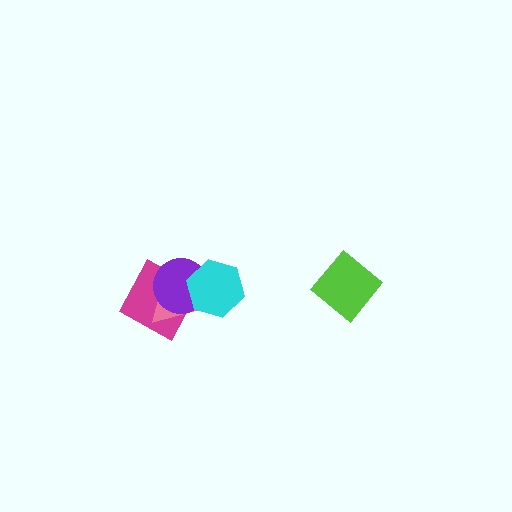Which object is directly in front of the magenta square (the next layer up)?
The pink triangle is directly in front of the magenta square.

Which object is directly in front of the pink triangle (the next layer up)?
The purple circle is directly in front of the pink triangle.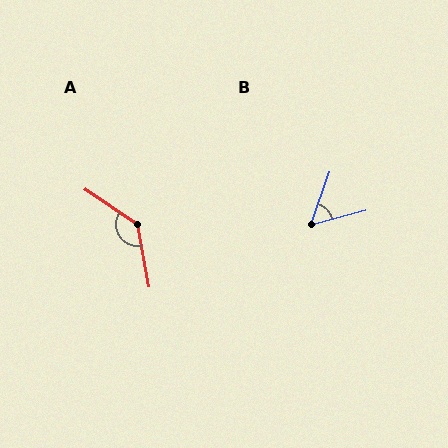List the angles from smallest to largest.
B (56°), A (135°).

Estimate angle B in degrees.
Approximately 56 degrees.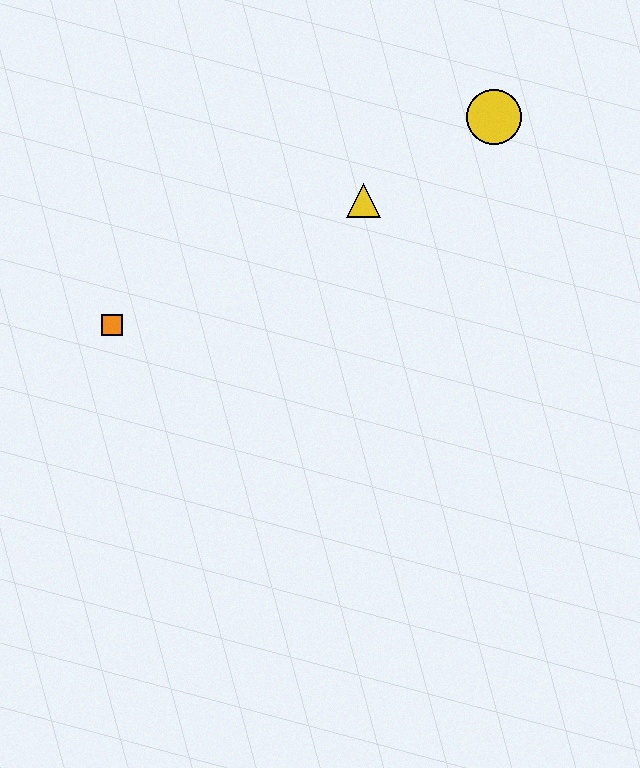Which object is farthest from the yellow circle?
The orange square is farthest from the yellow circle.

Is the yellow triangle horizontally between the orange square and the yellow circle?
Yes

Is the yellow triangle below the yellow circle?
Yes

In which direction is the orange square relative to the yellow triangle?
The orange square is to the left of the yellow triangle.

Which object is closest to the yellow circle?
The yellow triangle is closest to the yellow circle.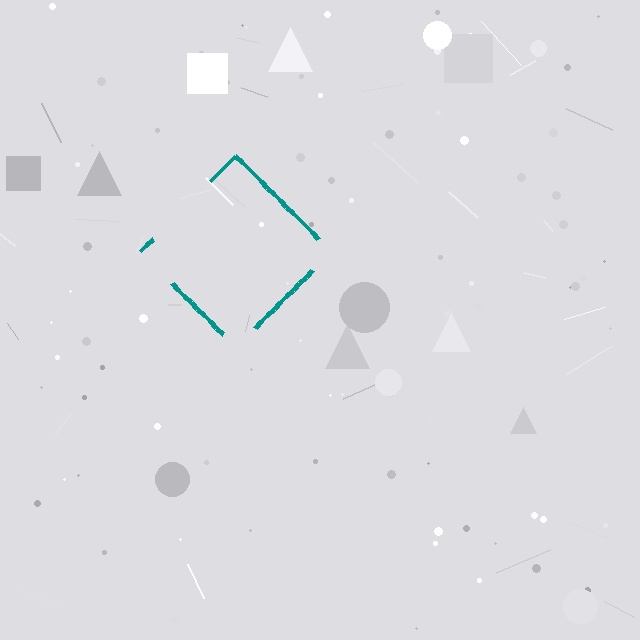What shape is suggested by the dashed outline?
The dashed outline suggests a diamond.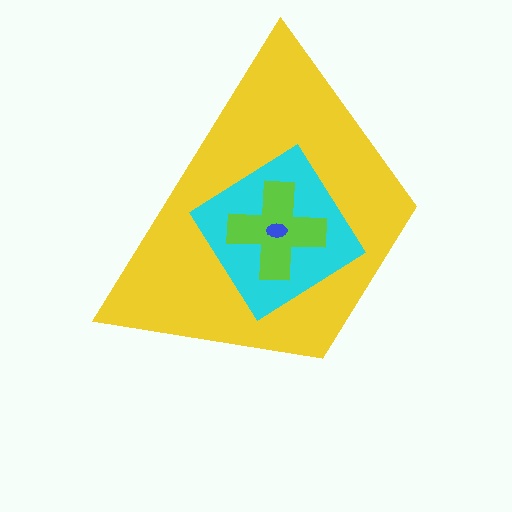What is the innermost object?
The blue ellipse.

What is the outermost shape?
The yellow trapezoid.